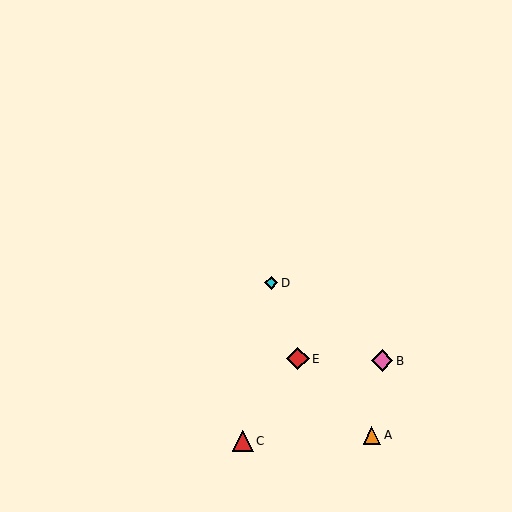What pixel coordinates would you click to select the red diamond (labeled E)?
Click at (298, 359) to select the red diamond E.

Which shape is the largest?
The red diamond (labeled E) is the largest.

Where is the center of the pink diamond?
The center of the pink diamond is at (382, 361).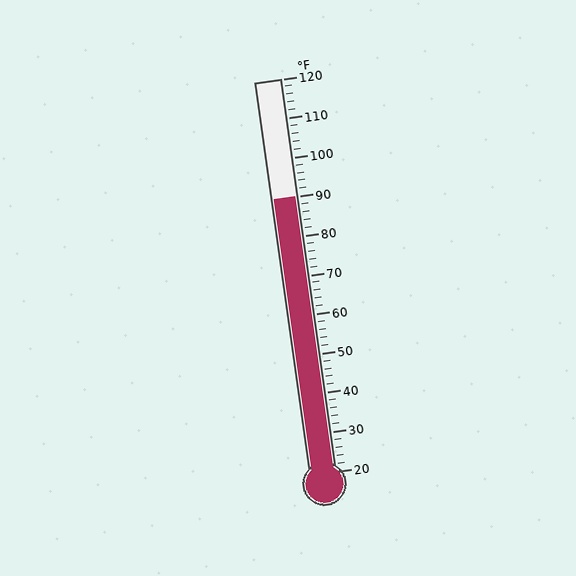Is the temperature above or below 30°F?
The temperature is above 30°F.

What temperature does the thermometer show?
The thermometer shows approximately 90°F.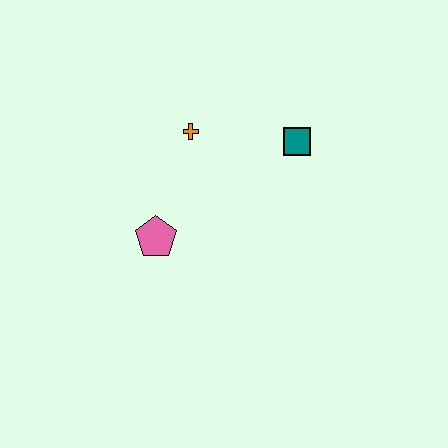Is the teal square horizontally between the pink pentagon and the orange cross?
No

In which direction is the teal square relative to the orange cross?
The teal square is to the right of the orange cross.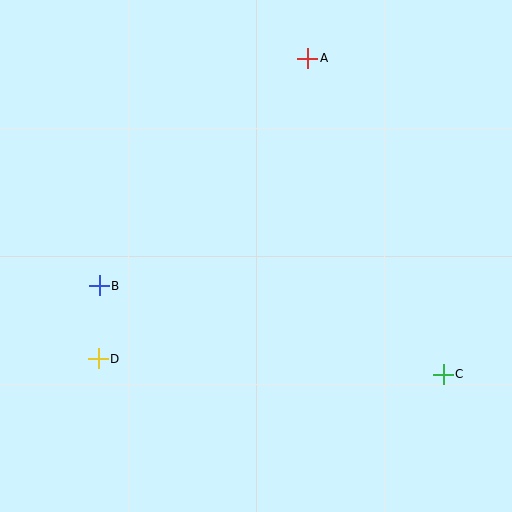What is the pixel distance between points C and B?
The distance between C and B is 355 pixels.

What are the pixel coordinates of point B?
Point B is at (99, 286).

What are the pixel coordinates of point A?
Point A is at (308, 58).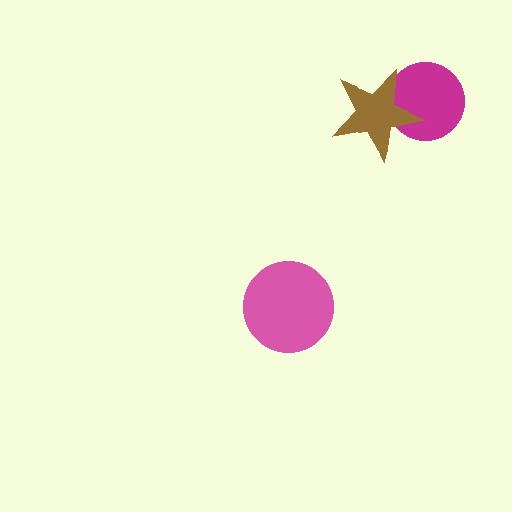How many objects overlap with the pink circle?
0 objects overlap with the pink circle.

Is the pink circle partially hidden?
No, no other shape covers it.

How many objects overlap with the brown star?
1 object overlaps with the brown star.